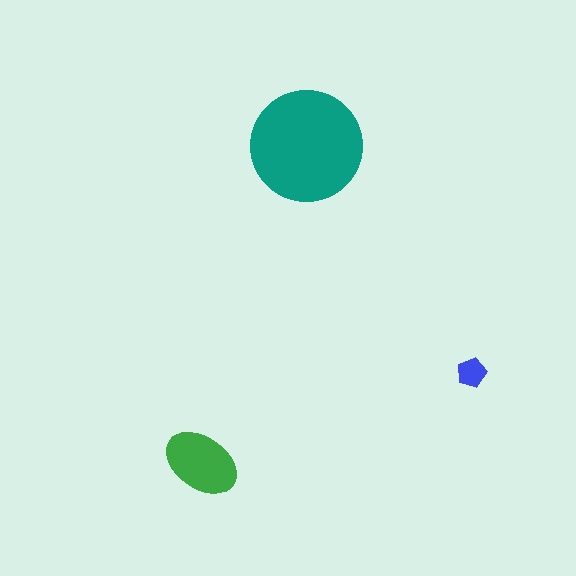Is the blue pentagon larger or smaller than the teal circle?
Smaller.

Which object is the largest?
The teal circle.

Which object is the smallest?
The blue pentagon.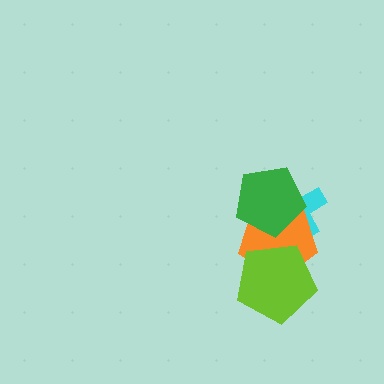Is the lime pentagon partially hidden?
No, no other shape covers it.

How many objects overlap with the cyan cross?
2 objects overlap with the cyan cross.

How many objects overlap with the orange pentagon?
3 objects overlap with the orange pentagon.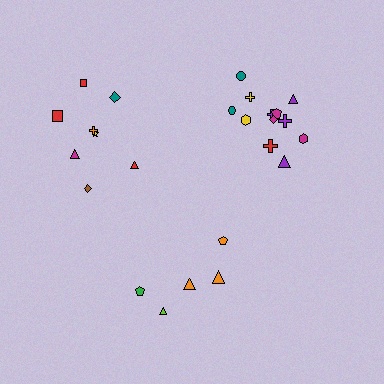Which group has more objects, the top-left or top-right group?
The top-right group.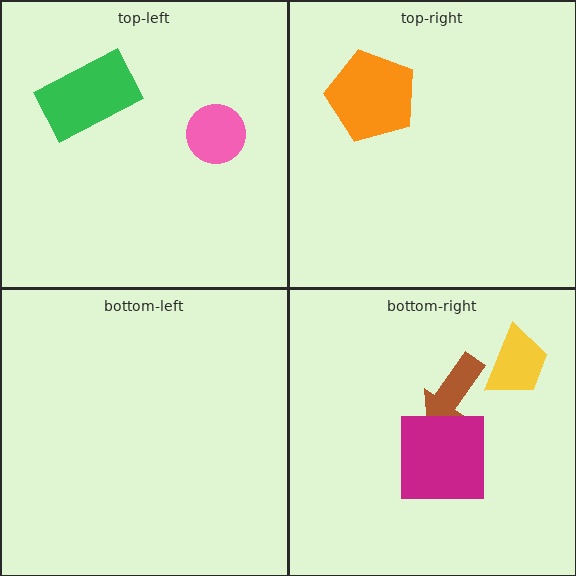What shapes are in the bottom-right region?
The yellow trapezoid, the brown arrow, the magenta square.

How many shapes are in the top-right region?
1.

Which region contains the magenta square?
The bottom-right region.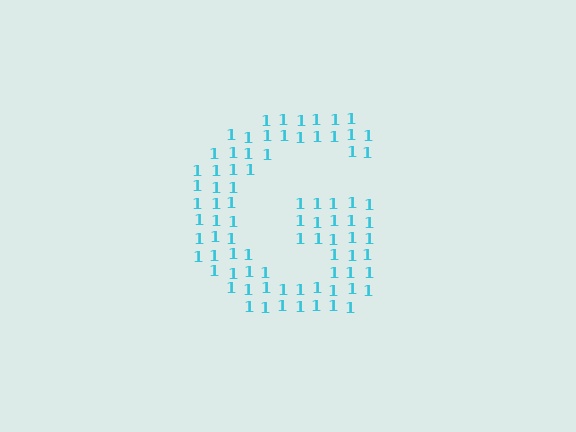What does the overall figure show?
The overall figure shows the letter G.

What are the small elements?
The small elements are digit 1's.